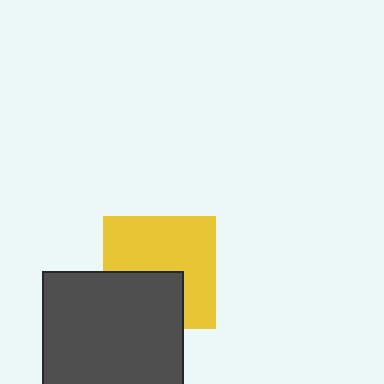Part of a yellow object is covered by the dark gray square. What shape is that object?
It is a square.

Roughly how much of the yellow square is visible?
About half of it is visible (roughly 64%).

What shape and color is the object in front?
The object in front is a dark gray square.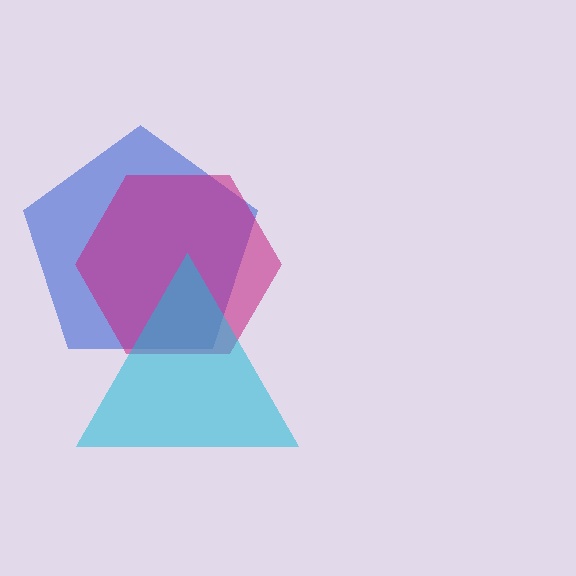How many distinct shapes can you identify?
There are 3 distinct shapes: a blue pentagon, a magenta hexagon, a cyan triangle.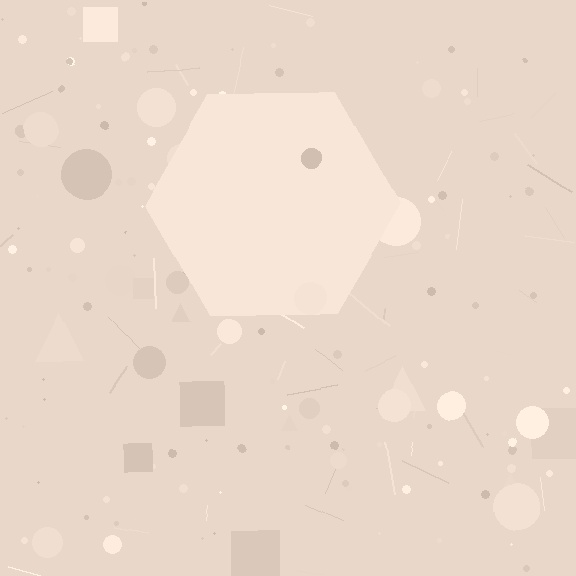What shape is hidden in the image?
A hexagon is hidden in the image.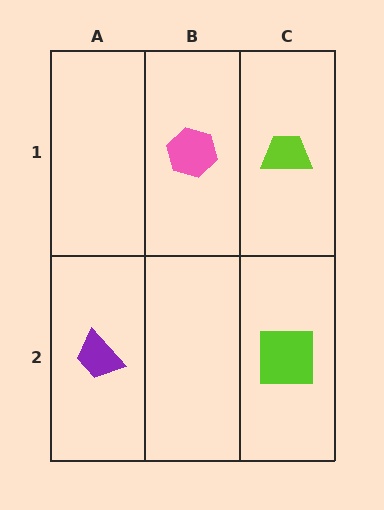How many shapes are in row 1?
2 shapes.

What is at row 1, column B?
A pink hexagon.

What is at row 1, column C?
A lime trapezoid.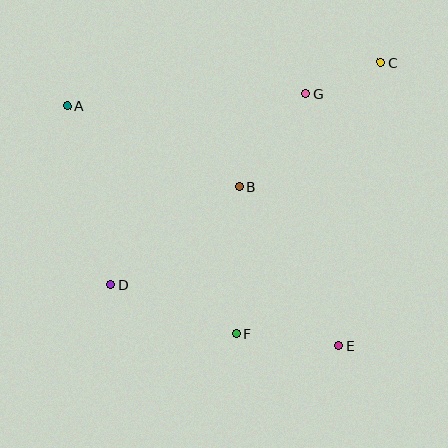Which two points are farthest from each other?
Points A and E are farthest from each other.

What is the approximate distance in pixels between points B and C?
The distance between B and C is approximately 188 pixels.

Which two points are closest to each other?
Points C and G are closest to each other.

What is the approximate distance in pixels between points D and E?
The distance between D and E is approximately 236 pixels.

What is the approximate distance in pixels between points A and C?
The distance between A and C is approximately 316 pixels.